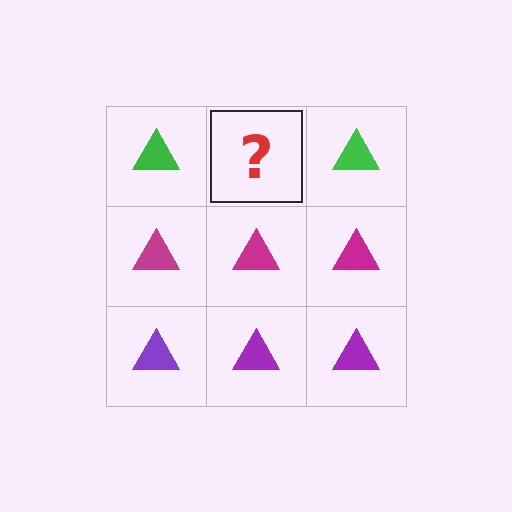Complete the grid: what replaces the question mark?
The question mark should be replaced with a green triangle.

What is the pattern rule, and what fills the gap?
The rule is that each row has a consistent color. The gap should be filled with a green triangle.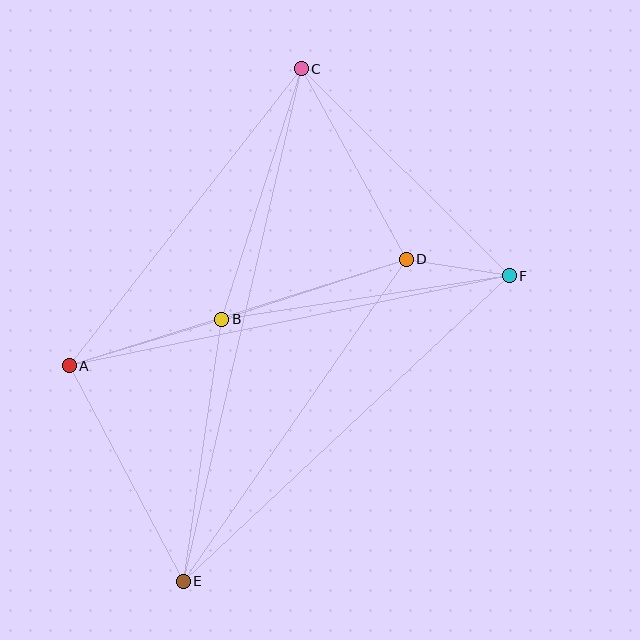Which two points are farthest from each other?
Points C and E are farthest from each other.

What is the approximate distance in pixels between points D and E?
The distance between D and E is approximately 392 pixels.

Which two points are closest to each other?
Points D and F are closest to each other.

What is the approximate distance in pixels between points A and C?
The distance between A and C is approximately 377 pixels.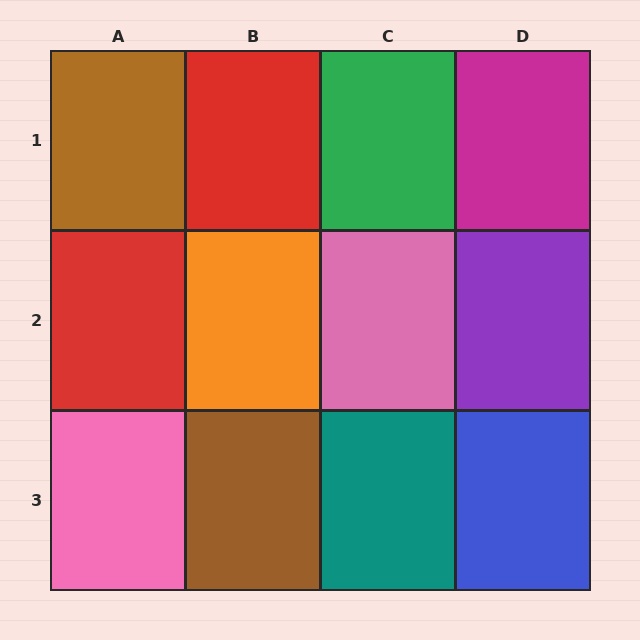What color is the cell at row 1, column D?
Magenta.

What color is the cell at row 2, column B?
Orange.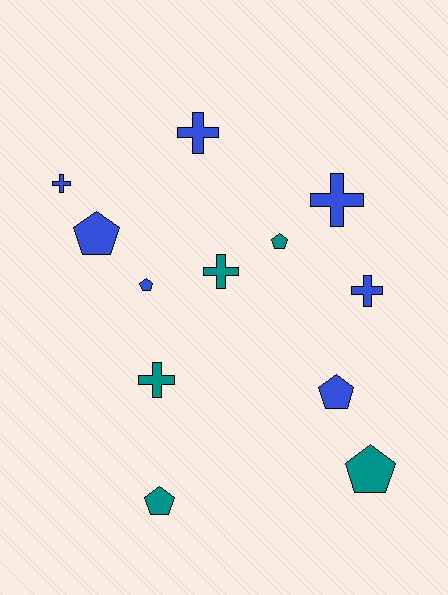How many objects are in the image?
There are 12 objects.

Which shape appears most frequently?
Pentagon, with 6 objects.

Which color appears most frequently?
Blue, with 7 objects.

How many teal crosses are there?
There are 2 teal crosses.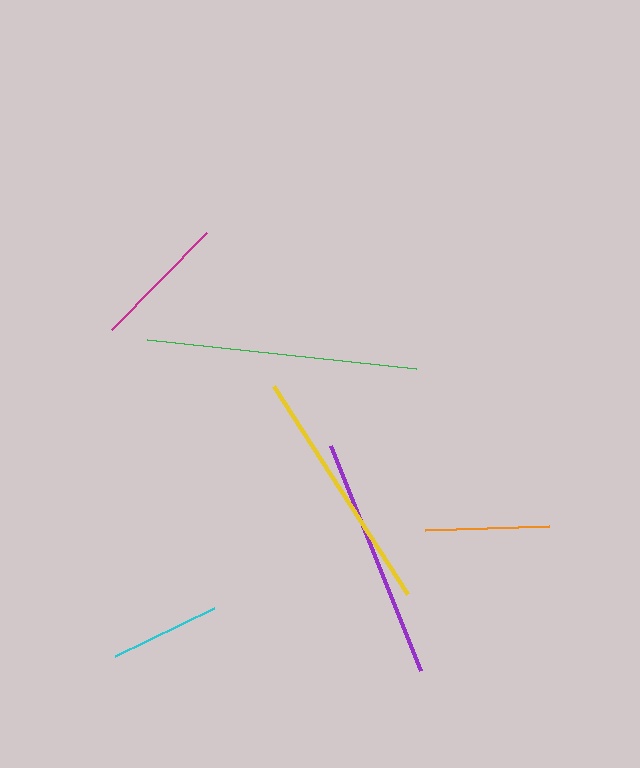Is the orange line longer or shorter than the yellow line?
The yellow line is longer than the orange line.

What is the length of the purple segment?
The purple segment is approximately 242 pixels long.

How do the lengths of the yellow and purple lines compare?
The yellow and purple lines are approximately the same length.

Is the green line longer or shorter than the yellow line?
The green line is longer than the yellow line.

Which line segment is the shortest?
The cyan line is the shortest at approximately 110 pixels.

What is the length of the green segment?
The green segment is approximately 271 pixels long.